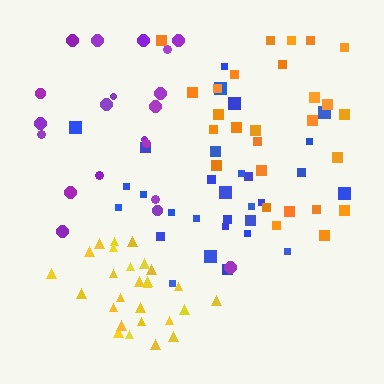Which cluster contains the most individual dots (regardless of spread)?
Blue (30).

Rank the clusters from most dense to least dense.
yellow, blue, orange, purple.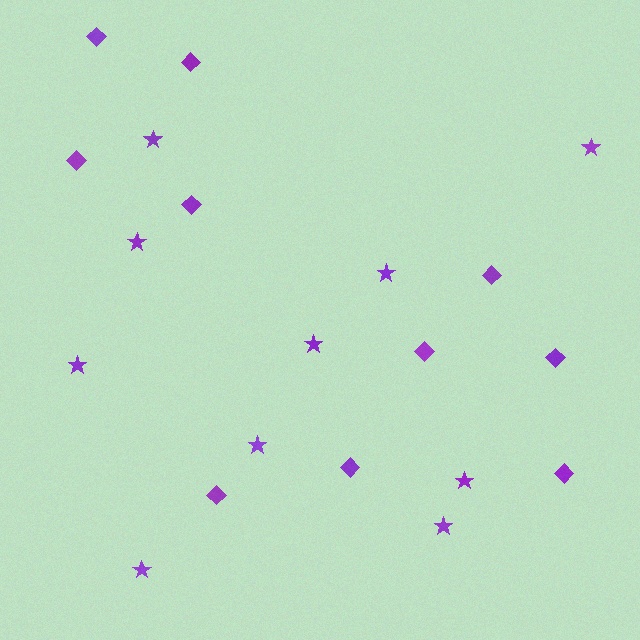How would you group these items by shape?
There are 2 groups: one group of stars (10) and one group of diamonds (10).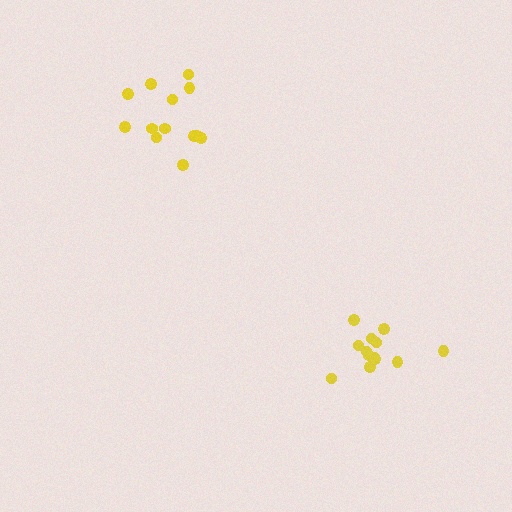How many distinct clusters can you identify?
There are 2 distinct clusters.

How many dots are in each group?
Group 1: 13 dots, Group 2: 13 dots (26 total).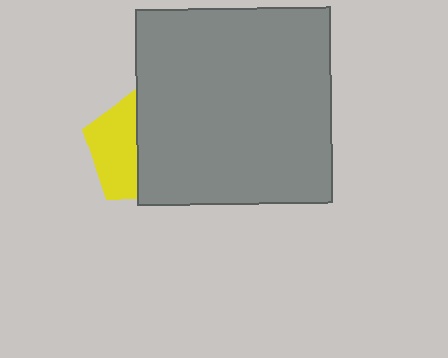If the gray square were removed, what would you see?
You would see the complete yellow pentagon.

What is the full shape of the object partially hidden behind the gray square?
The partially hidden object is a yellow pentagon.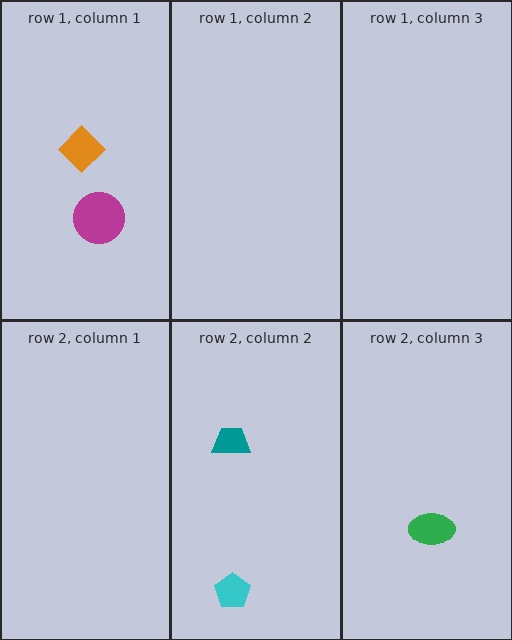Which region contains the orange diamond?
The row 1, column 1 region.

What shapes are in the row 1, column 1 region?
The magenta circle, the orange diamond.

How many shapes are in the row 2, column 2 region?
2.